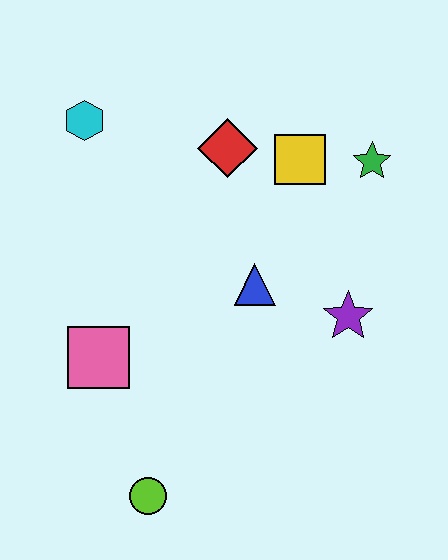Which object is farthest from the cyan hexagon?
The lime circle is farthest from the cyan hexagon.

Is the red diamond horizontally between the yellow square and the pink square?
Yes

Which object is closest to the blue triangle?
The purple star is closest to the blue triangle.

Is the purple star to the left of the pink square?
No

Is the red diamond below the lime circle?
No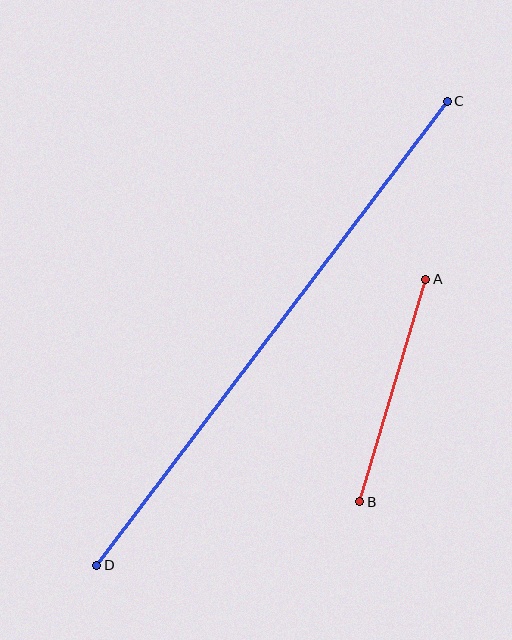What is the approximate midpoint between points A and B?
The midpoint is at approximately (393, 390) pixels.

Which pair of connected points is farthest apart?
Points C and D are farthest apart.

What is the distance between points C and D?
The distance is approximately 582 pixels.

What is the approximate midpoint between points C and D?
The midpoint is at approximately (272, 333) pixels.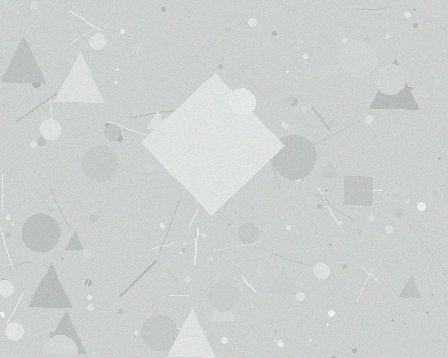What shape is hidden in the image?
A diamond is hidden in the image.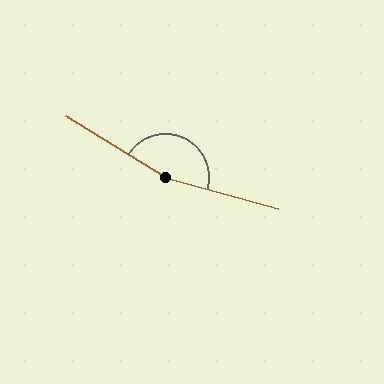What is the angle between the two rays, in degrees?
Approximately 164 degrees.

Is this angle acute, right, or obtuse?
It is obtuse.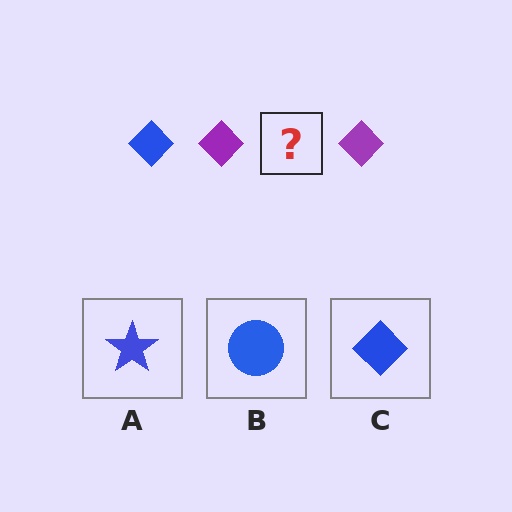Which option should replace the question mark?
Option C.